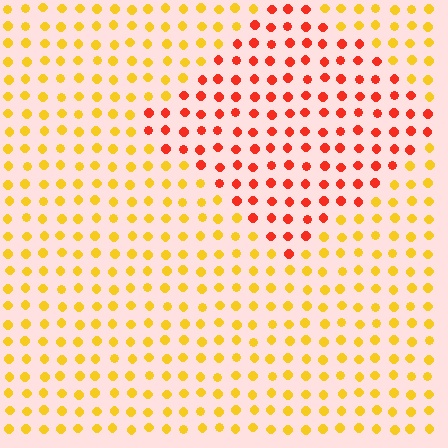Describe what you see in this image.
The image is filled with small yellow elements in a uniform arrangement. A diamond-shaped region is visible where the elements are tinted to a slightly different hue, forming a subtle color boundary.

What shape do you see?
I see a diamond.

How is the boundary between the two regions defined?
The boundary is defined purely by a slight shift in hue (about 45 degrees). Spacing, size, and orientation are identical on both sides.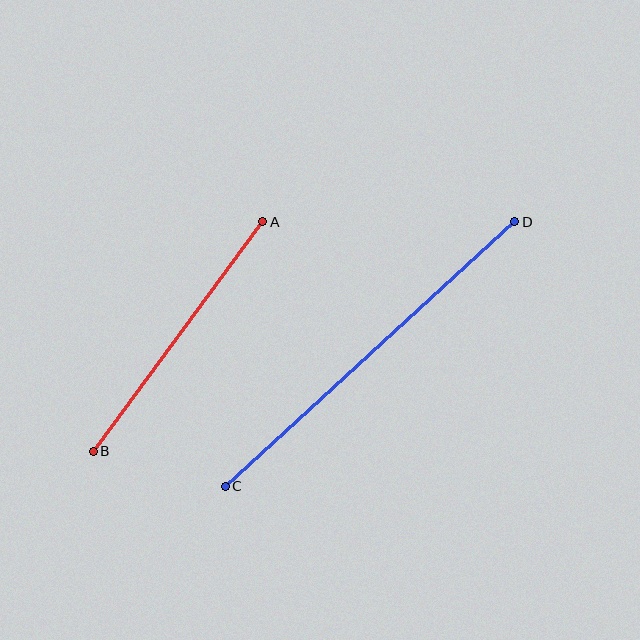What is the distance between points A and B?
The distance is approximately 285 pixels.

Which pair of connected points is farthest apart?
Points C and D are farthest apart.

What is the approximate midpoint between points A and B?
The midpoint is at approximately (178, 336) pixels.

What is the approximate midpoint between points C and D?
The midpoint is at approximately (370, 354) pixels.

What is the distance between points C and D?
The distance is approximately 392 pixels.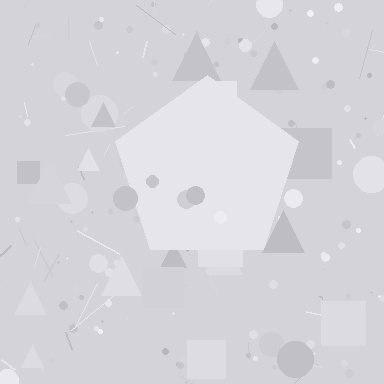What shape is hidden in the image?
A pentagon is hidden in the image.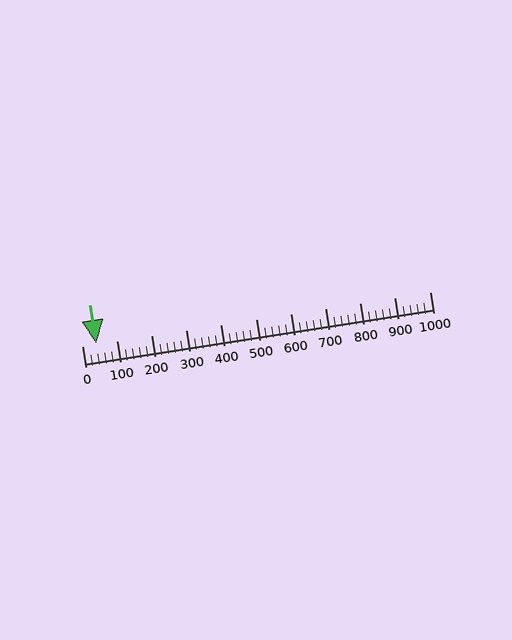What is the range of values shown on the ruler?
The ruler shows values from 0 to 1000.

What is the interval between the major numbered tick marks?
The major tick marks are spaced 100 units apart.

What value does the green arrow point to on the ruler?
The green arrow points to approximately 40.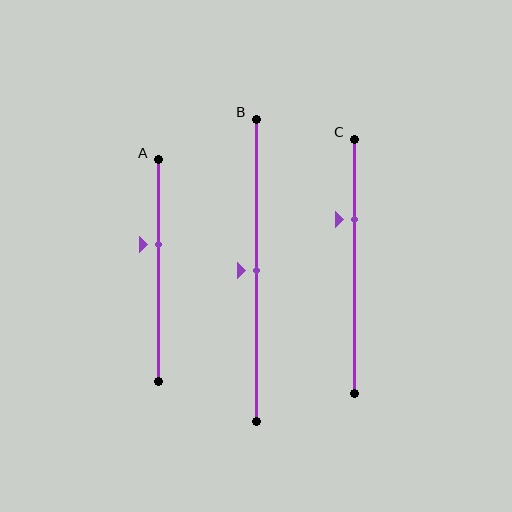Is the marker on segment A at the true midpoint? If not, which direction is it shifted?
No, the marker on segment A is shifted upward by about 12% of the segment length.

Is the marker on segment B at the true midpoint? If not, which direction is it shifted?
Yes, the marker on segment B is at the true midpoint.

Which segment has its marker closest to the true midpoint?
Segment B has its marker closest to the true midpoint.